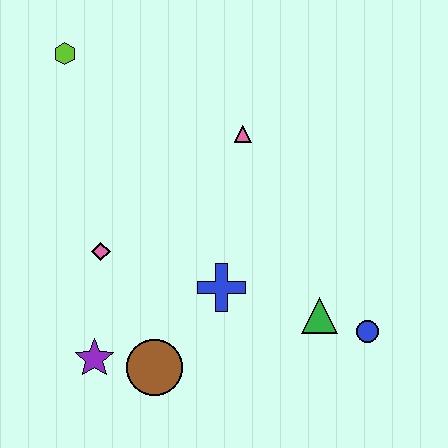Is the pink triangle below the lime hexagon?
Yes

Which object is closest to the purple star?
The brown circle is closest to the purple star.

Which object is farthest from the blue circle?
The lime hexagon is farthest from the blue circle.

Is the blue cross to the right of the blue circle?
No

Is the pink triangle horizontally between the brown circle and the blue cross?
No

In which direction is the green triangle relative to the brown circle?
The green triangle is to the right of the brown circle.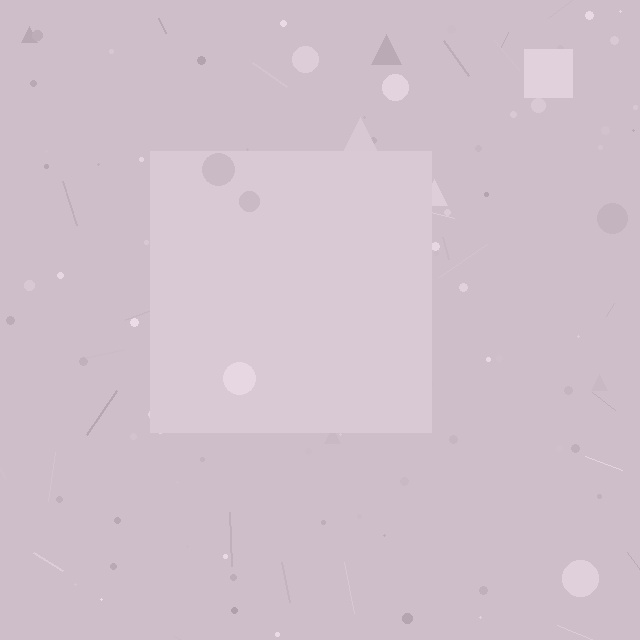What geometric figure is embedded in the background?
A square is embedded in the background.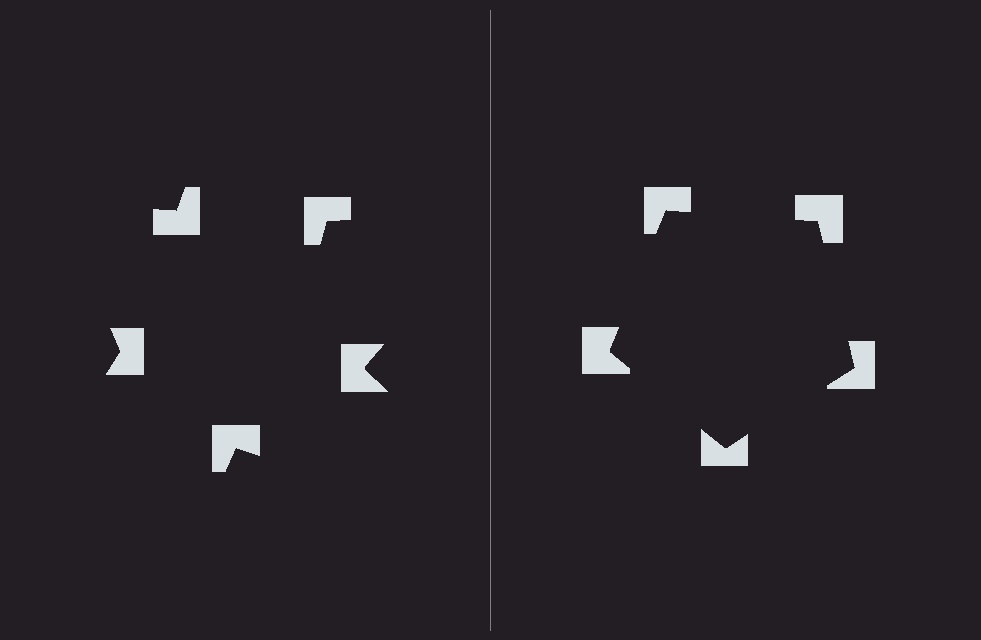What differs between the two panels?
The notched squares are positioned identically on both sides; only the wedge orientations differ. On the right they align to a pentagon; on the left they are misaligned.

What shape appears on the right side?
An illusory pentagon.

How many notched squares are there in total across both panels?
10 — 5 on each side.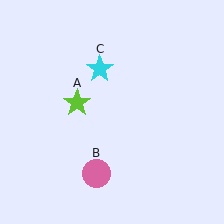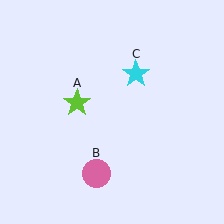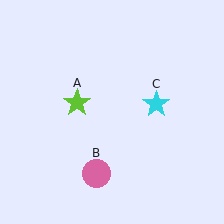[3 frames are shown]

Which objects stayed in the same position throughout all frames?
Lime star (object A) and pink circle (object B) remained stationary.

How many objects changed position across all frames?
1 object changed position: cyan star (object C).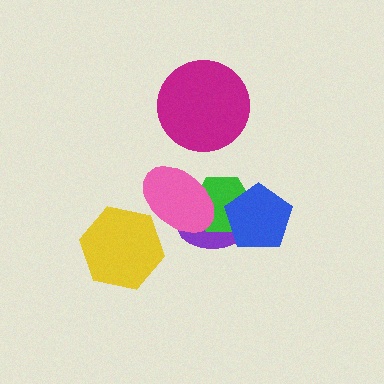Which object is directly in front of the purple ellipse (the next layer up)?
The green hexagon is directly in front of the purple ellipse.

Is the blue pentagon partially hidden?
No, no other shape covers it.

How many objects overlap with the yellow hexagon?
1 object overlaps with the yellow hexagon.